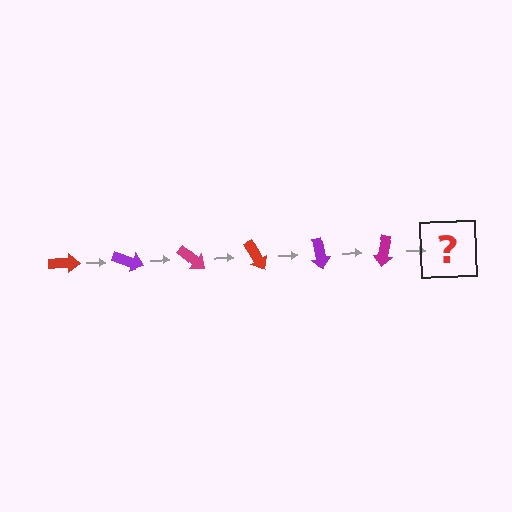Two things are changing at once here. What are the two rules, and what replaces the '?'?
The two rules are that it rotates 20 degrees each step and the color cycles through red, purple, and magenta. The '?' should be a red arrow, rotated 120 degrees from the start.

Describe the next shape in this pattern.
It should be a red arrow, rotated 120 degrees from the start.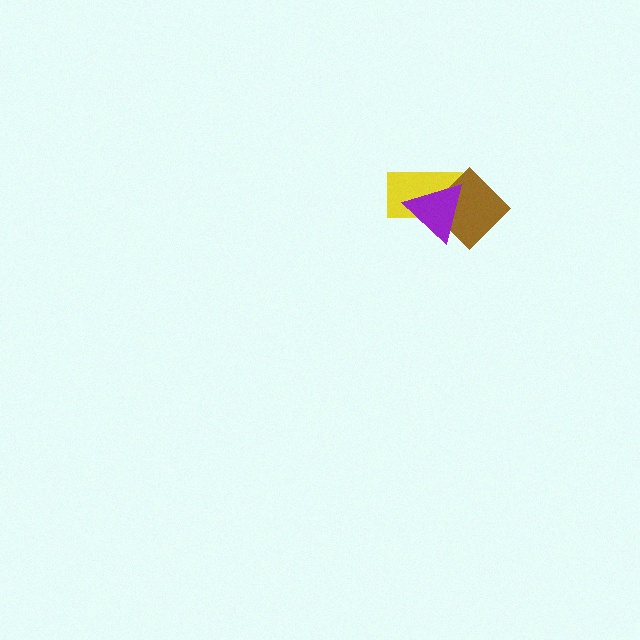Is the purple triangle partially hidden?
No, no other shape covers it.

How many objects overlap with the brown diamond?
2 objects overlap with the brown diamond.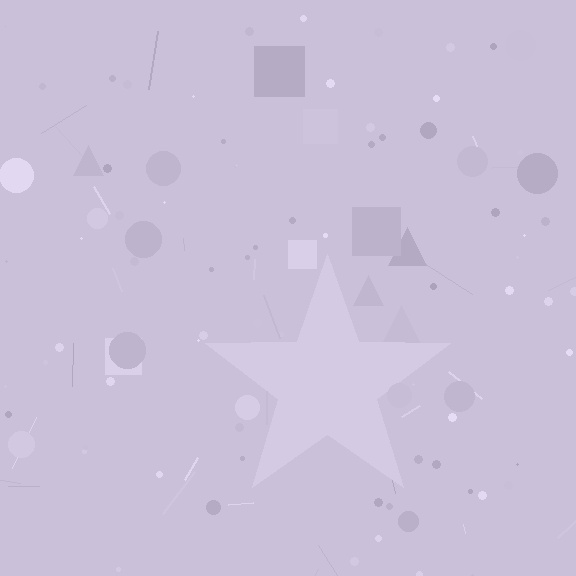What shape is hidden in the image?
A star is hidden in the image.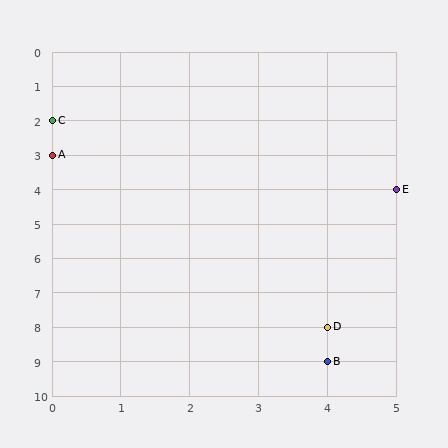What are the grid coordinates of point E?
Point E is at grid coordinates (5, 4).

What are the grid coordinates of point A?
Point A is at grid coordinates (0, 3).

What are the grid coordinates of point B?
Point B is at grid coordinates (4, 9).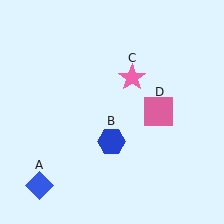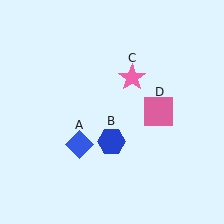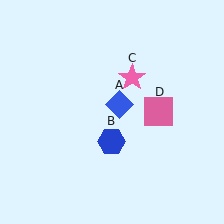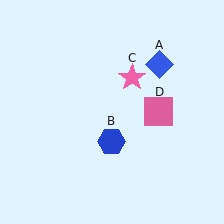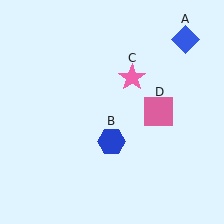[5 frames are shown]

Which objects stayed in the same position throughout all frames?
Blue hexagon (object B) and pink star (object C) and pink square (object D) remained stationary.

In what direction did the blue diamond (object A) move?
The blue diamond (object A) moved up and to the right.